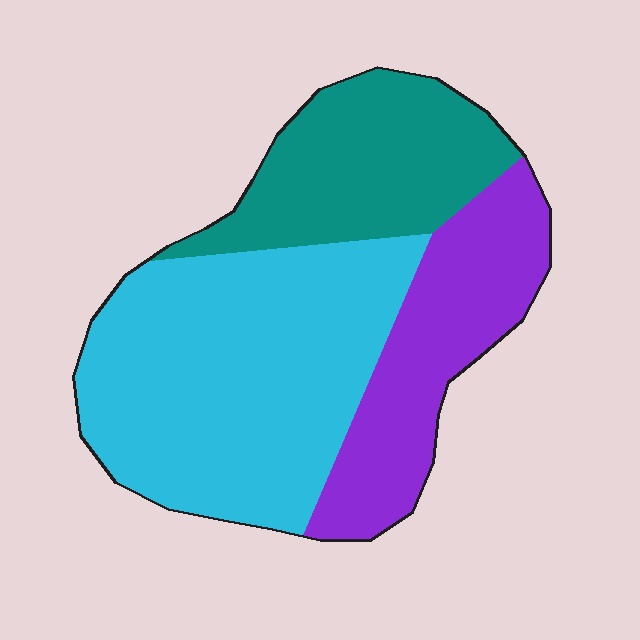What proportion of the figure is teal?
Teal takes up between a sixth and a third of the figure.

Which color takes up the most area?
Cyan, at roughly 50%.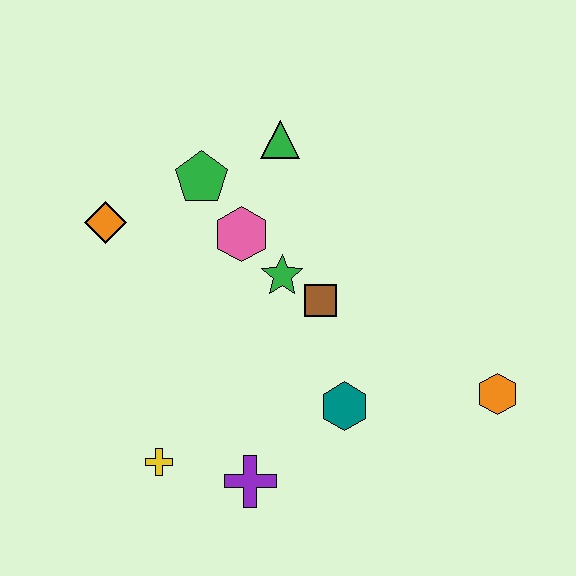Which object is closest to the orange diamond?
The green pentagon is closest to the orange diamond.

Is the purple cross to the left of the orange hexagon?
Yes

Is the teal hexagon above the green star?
No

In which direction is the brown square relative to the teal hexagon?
The brown square is above the teal hexagon.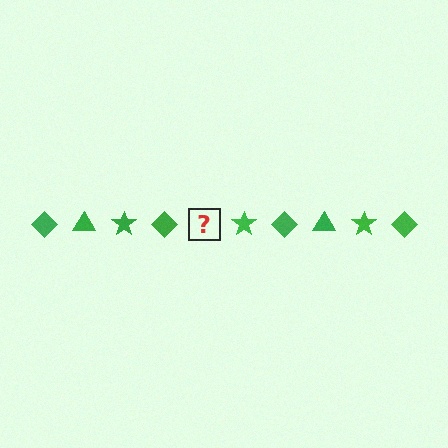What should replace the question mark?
The question mark should be replaced with a green triangle.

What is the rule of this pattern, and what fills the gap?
The rule is that the pattern cycles through diamond, triangle, star shapes in green. The gap should be filled with a green triangle.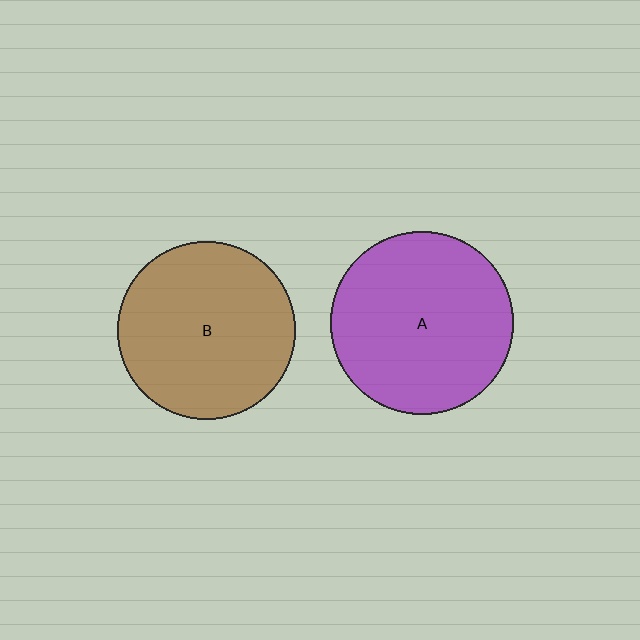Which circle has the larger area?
Circle A (purple).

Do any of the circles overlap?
No, none of the circles overlap.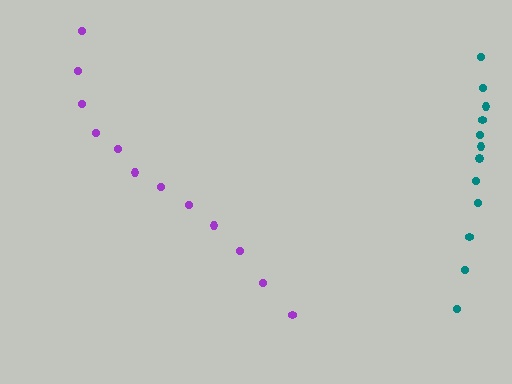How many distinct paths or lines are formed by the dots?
There are 2 distinct paths.